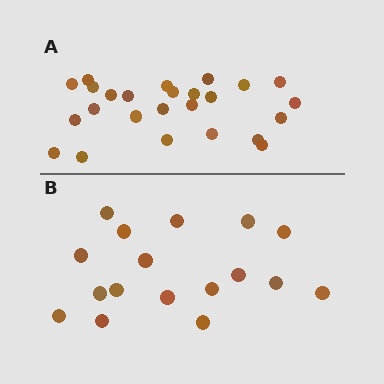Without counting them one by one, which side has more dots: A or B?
Region A (the top region) has more dots.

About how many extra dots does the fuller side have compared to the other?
Region A has roughly 8 or so more dots than region B.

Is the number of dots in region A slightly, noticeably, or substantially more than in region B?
Region A has substantially more. The ratio is roughly 1.5 to 1.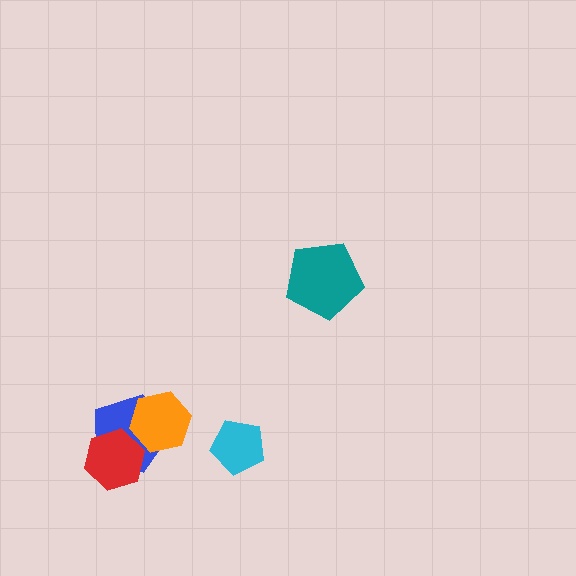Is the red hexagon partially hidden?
No, no other shape covers it.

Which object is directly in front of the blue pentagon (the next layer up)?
The red hexagon is directly in front of the blue pentagon.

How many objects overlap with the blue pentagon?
2 objects overlap with the blue pentagon.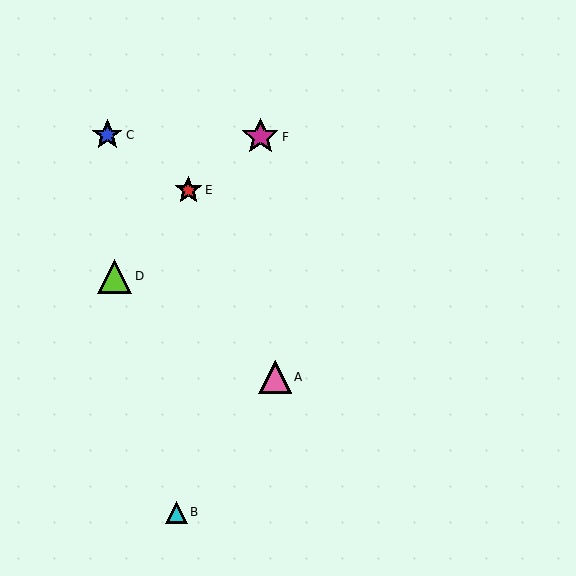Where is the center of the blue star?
The center of the blue star is at (107, 135).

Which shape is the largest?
The magenta star (labeled F) is the largest.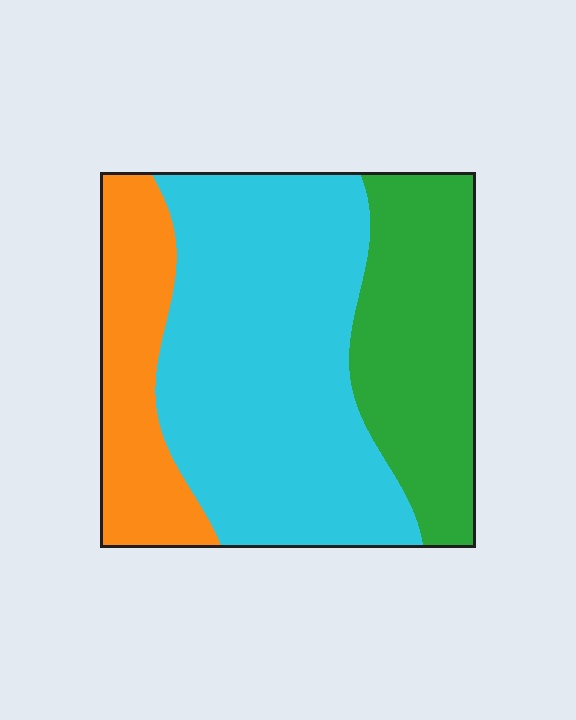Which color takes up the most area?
Cyan, at roughly 55%.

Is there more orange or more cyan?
Cyan.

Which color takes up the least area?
Orange, at roughly 20%.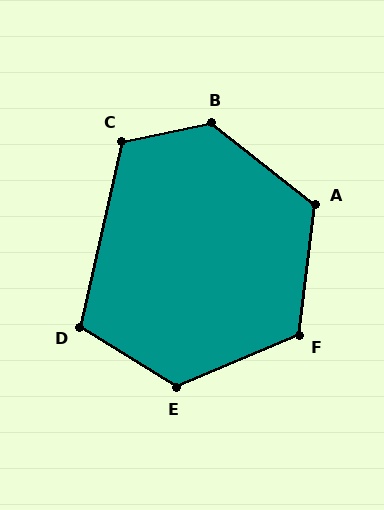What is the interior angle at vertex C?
Approximately 115 degrees (obtuse).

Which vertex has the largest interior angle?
B, at approximately 130 degrees.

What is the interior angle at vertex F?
Approximately 120 degrees (obtuse).